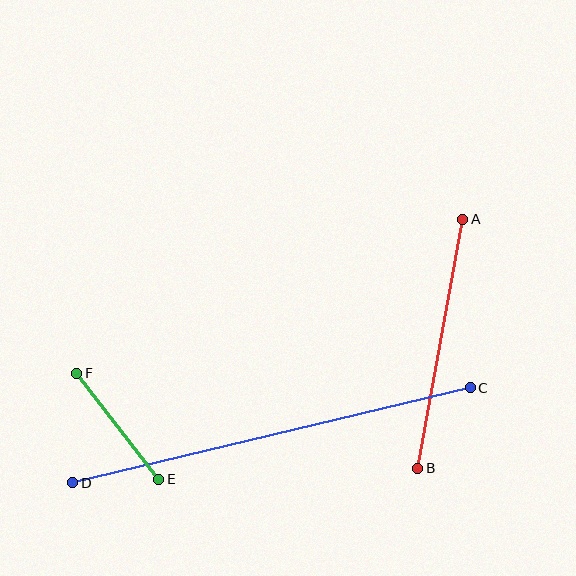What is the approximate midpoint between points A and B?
The midpoint is at approximately (440, 344) pixels.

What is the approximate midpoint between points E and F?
The midpoint is at approximately (118, 426) pixels.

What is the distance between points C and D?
The distance is approximately 409 pixels.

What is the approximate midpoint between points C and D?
The midpoint is at approximately (271, 435) pixels.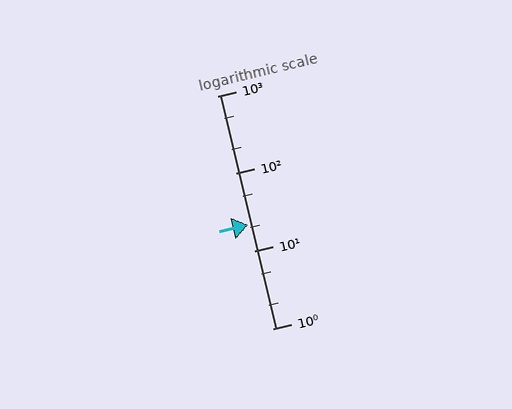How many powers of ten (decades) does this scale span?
The scale spans 3 decades, from 1 to 1000.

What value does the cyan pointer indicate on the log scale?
The pointer indicates approximately 22.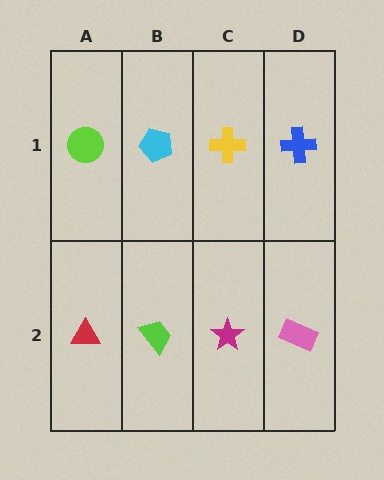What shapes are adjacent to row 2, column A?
A lime circle (row 1, column A), a lime trapezoid (row 2, column B).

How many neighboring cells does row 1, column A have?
2.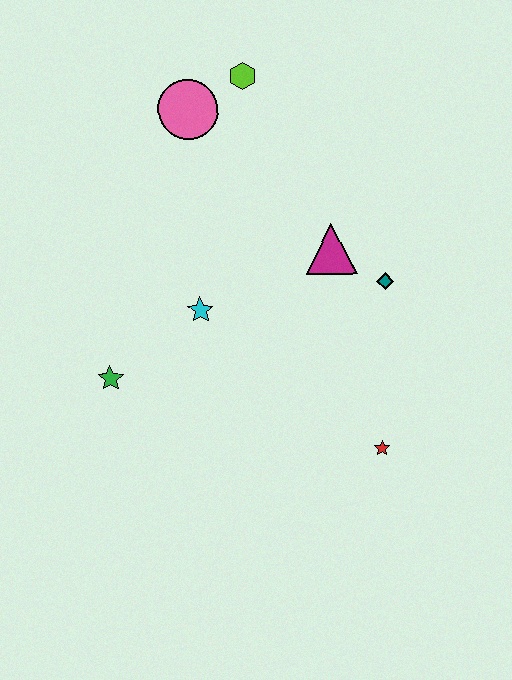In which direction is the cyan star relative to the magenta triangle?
The cyan star is to the left of the magenta triangle.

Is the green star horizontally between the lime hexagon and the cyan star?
No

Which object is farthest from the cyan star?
The lime hexagon is farthest from the cyan star.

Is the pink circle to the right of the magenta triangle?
No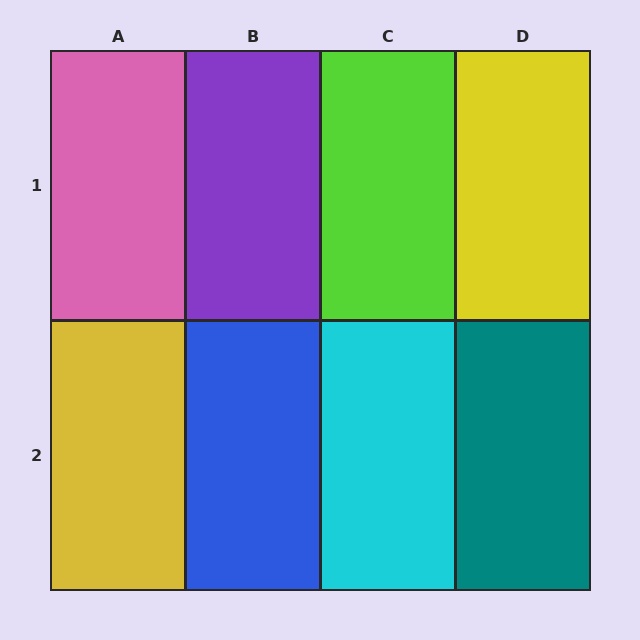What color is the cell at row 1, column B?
Purple.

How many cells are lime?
1 cell is lime.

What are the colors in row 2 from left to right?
Yellow, blue, cyan, teal.